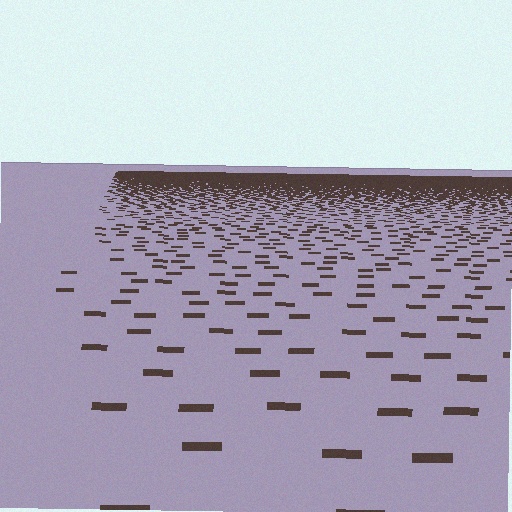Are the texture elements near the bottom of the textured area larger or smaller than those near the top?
Larger. Near the bottom, elements are closer to the viewer and appear at a bigger on-screen size.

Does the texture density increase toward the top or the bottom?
Density increases toward the top.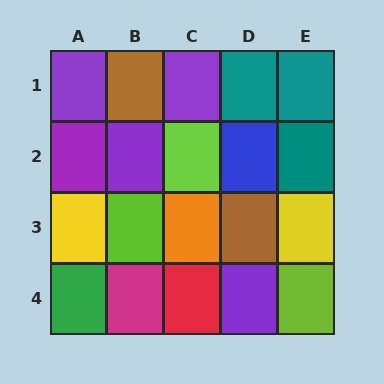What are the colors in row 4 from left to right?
Green, magenta, red, purple, lime.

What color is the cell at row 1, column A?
Purple.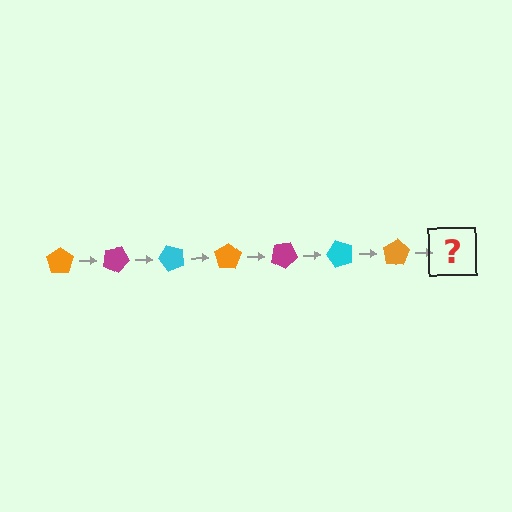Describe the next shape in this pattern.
It should be a magenta pentagon, rotated 175 degrees from the start.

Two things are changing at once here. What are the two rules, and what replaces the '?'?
The two rules are that it rotates 25 degrees each step and the color cycles through orange, magenta, and cyan. The '?' should be a magenta pentagon, rotated 175 degrees from the start.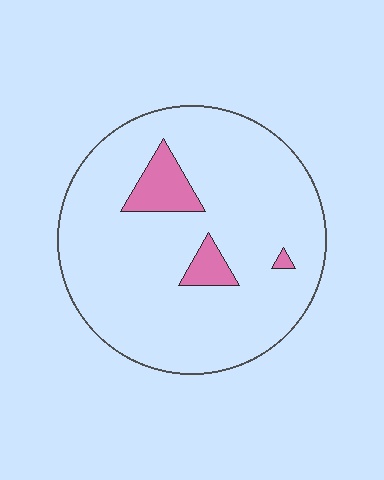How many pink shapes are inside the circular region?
3.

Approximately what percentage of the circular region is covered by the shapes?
Approximately 10%.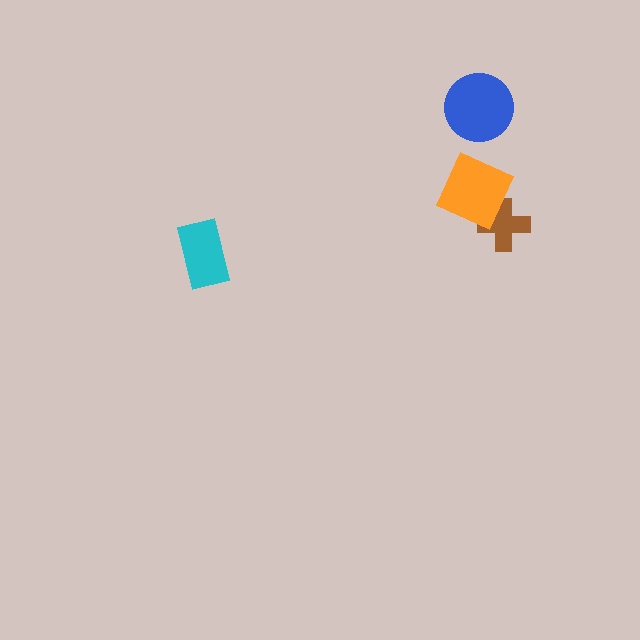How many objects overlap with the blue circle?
0 objects overlap with the blue circle.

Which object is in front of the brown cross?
The orange diamond is in front of the brown cross.